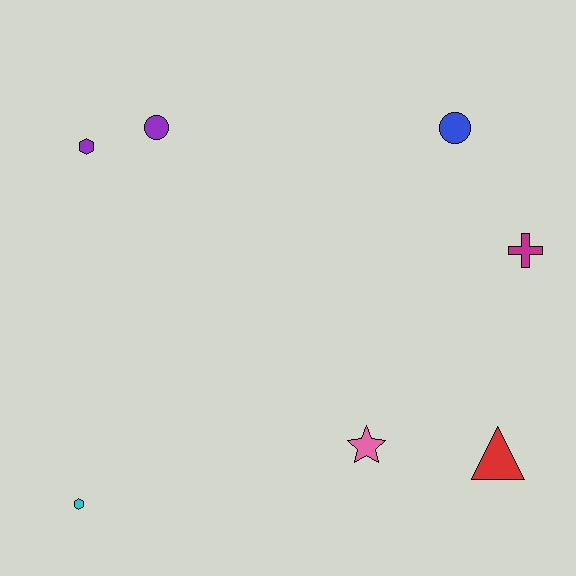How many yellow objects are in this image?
There are no yellow objects.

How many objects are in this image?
There are 7 objects.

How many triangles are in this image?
There is 1 triangle.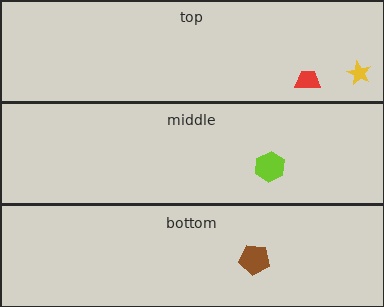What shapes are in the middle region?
The lime hexagon.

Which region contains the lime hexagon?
The middle region.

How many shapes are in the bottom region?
1.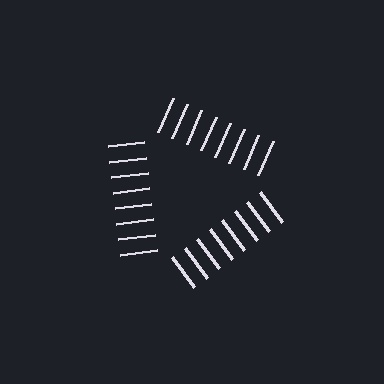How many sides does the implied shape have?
3 sides — the line-ends trace a triangle.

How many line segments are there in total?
24 — 8 along each of the 3 edges.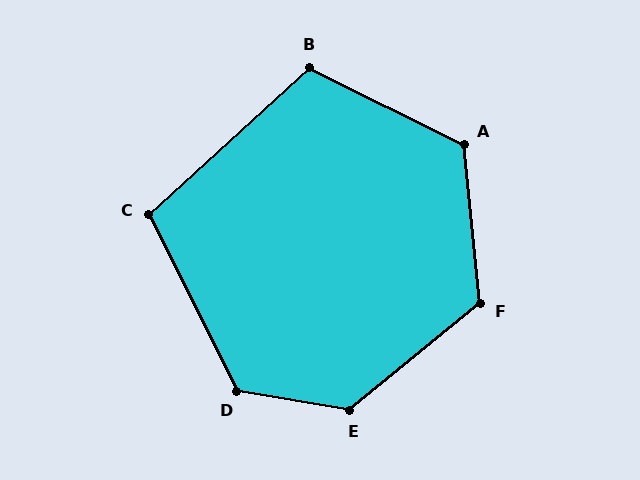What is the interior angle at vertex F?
Approximately 123 degrees (obtuse).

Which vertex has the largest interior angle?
E, at approximately 131 degrees.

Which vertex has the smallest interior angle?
C, at approximately 106 degrees.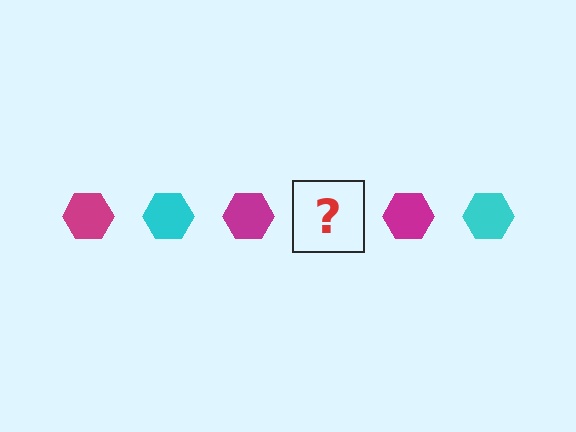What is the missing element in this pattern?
The missing element is a cyan hexagon.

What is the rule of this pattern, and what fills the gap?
The rule is that the pattern cycles through magenta, cyan hexagons. The gap should be filled with a cyan hexagon.